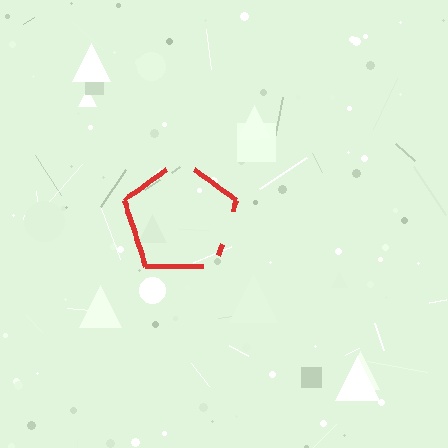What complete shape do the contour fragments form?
The contour fragments form a pentagon.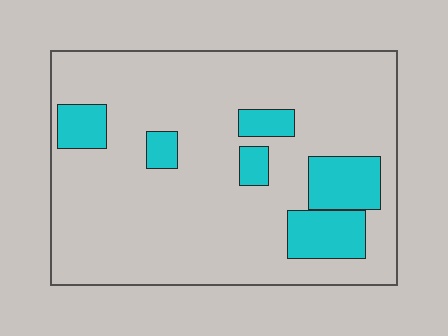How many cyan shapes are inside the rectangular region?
6.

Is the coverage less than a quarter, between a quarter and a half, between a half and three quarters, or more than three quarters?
Less than a quarter.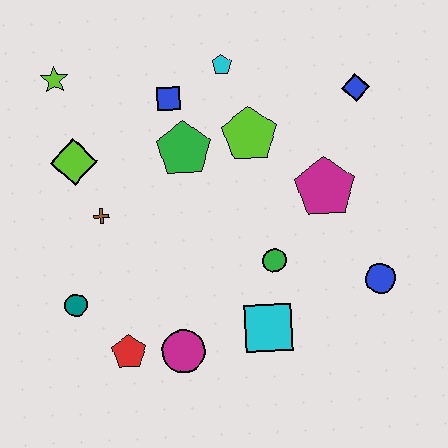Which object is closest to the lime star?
The lime diamond is closest to the lime star.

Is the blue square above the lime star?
No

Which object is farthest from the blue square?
The blue circle is farthest from the blue square.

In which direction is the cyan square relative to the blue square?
The cyan square is below the blue square.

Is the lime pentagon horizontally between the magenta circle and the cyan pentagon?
No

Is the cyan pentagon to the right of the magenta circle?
Yes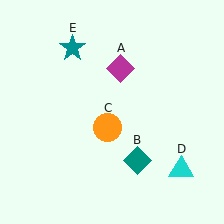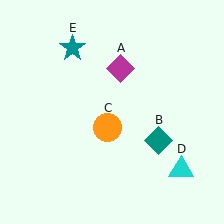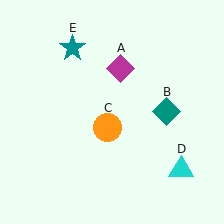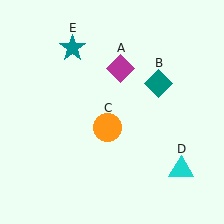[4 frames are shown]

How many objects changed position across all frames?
1 object changed position: teal diamond (object B).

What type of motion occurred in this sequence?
The teal diamond (object B) rotated counterclockwise around the center of the scene.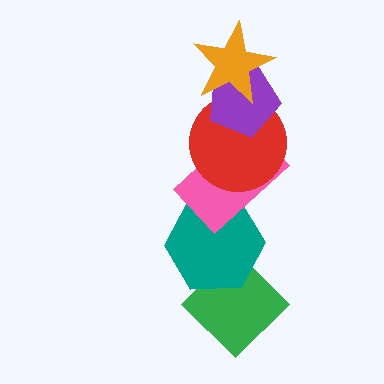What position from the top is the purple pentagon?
The purple pentagon is 2nd from the top.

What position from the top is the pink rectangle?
The pink rectangle is 4th from the top.